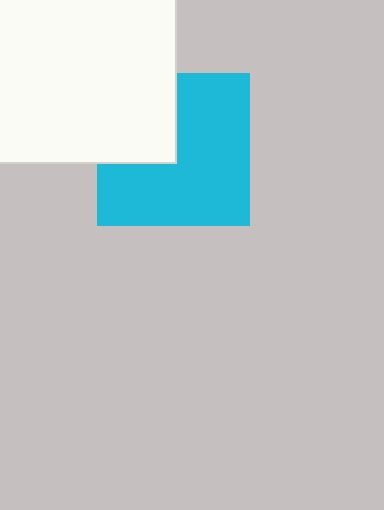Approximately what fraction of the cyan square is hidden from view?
Roughly 31% of the cyan square is hidden behind the white square.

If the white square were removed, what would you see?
You would see the complete cyan square.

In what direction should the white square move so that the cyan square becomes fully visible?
The white square should move toward the upper-left. That is the shortest direction to clear the overlap and leave the cyan square fully visible.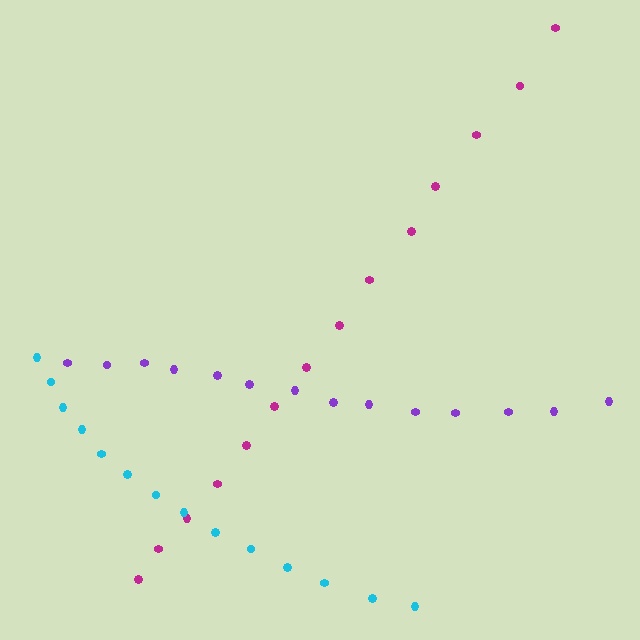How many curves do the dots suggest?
There are 3 distinct paths.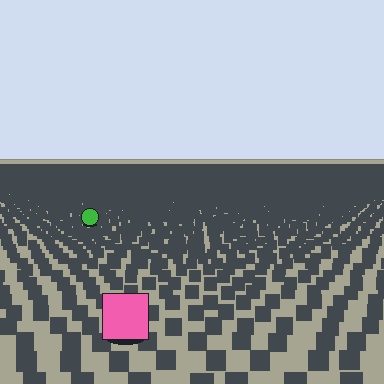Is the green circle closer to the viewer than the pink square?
No. The pink square is closer — you can tell from the texture gradient: the ground texture is coarser near it.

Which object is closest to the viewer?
The pink square is closest. The texture marks near it are larger and more spread out.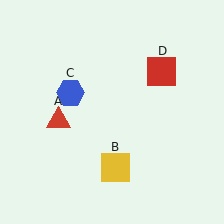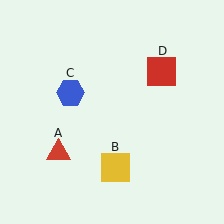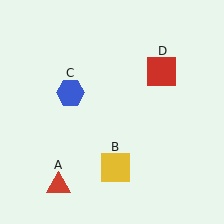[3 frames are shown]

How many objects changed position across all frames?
1 object changed position: red triangle (object A).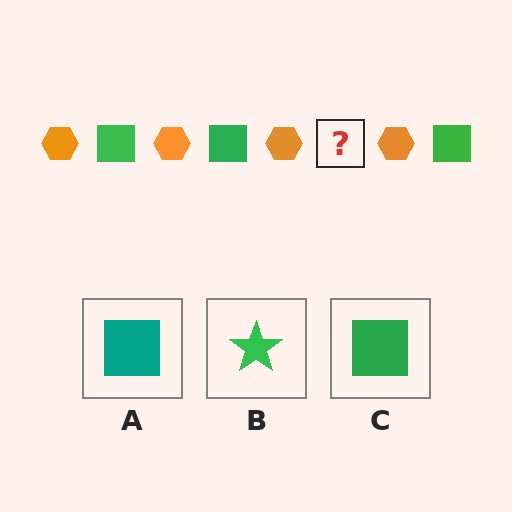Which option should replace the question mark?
Option C.